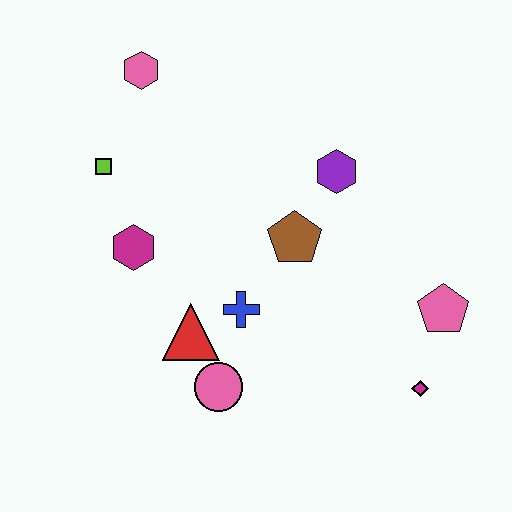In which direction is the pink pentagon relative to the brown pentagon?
The pink pentagon is to the right of the brown pentagon.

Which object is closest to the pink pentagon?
The magenta diamond is closest to the pink pentagon.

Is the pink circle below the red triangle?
Yes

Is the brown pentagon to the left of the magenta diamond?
Yes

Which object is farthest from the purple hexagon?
The pink circle is farthest from the purple hexagon.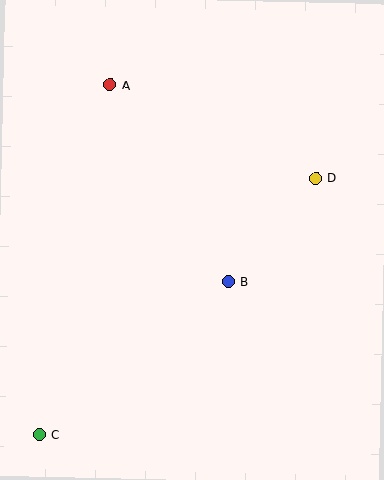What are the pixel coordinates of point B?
Point B is at (228, 282).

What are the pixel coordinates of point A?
Point A is at (110, 85).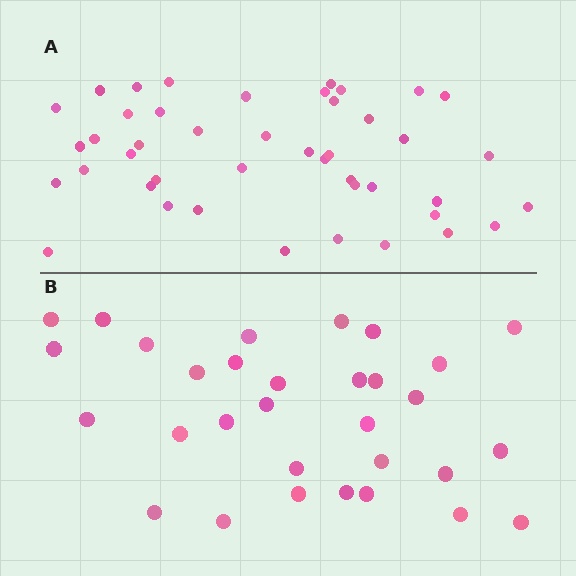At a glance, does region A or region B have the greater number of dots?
Region A (the top region) has more dots.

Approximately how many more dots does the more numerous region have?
Region A has approximately 15 more dots than region B.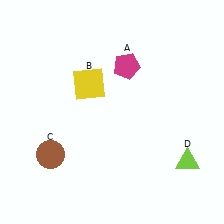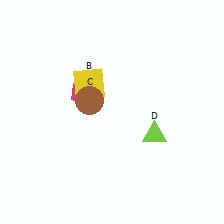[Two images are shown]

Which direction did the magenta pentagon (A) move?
The magenta pentagon (A) moved left.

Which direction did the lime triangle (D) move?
The lime triangle (D) moved left.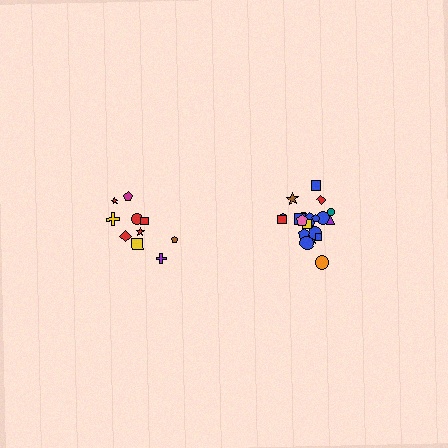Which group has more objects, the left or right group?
The right group.